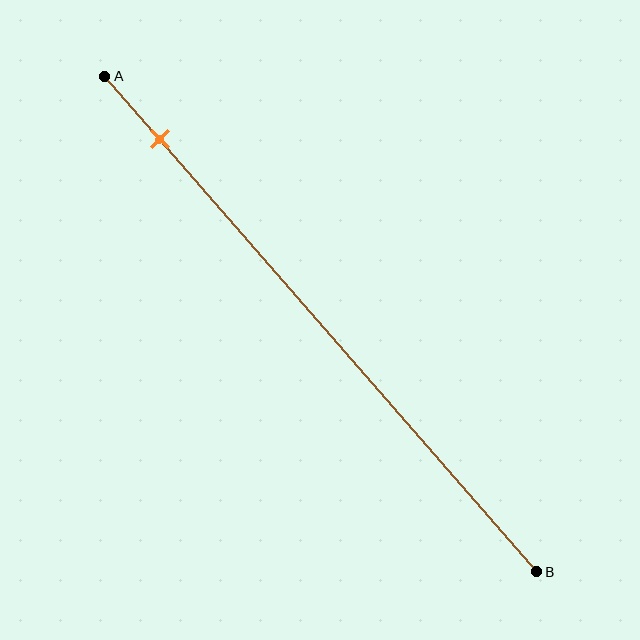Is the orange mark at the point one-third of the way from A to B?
No, the mark is at about 15% from A, not at the 33% one-third point.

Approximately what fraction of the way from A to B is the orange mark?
The orange mark is approximately 15% of the way from A to B.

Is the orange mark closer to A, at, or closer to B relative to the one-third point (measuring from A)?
The orange mark is closer to point A than the one-third point of segment AB.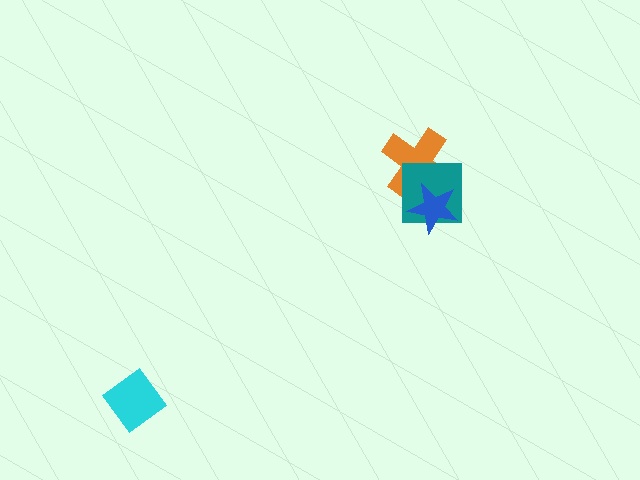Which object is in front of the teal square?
The blue star is in front of the teal square.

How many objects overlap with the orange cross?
2 objects overlap with the orange cross.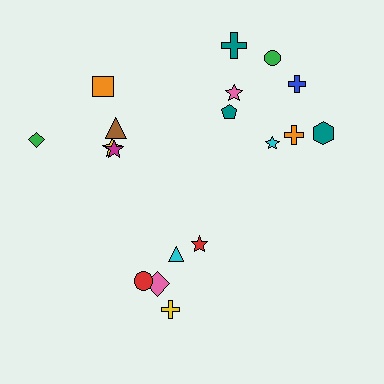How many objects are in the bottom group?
There are 5 objects.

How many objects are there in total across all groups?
There are 18 objects.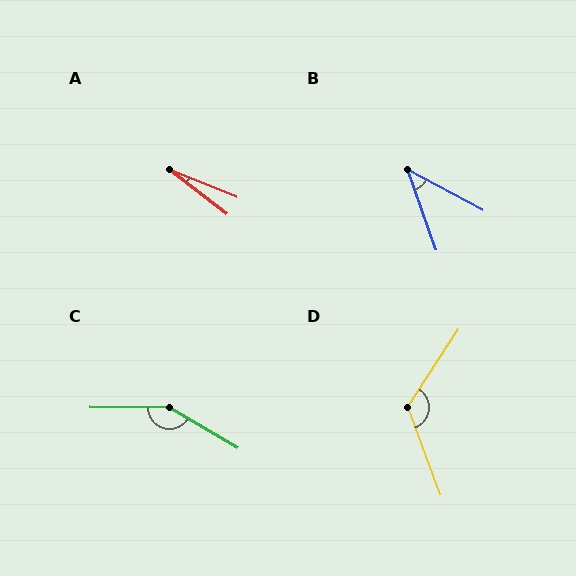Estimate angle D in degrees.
Approximately 127 degrees.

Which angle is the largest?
C, at approximately 150 degrees.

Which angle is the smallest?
A, at approximately 16 degrees.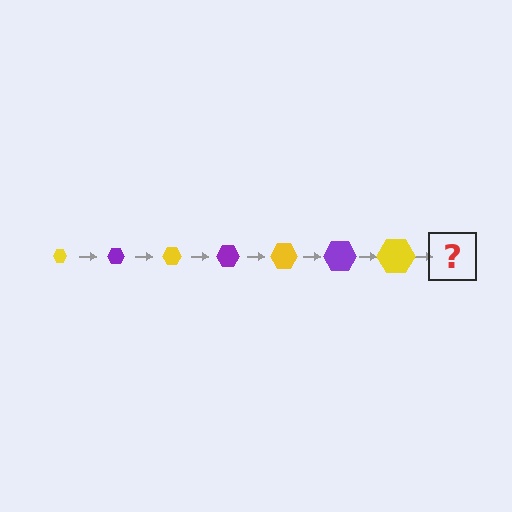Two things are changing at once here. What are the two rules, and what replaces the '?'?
The two rules are that the hexagon grows larger each step and the color cycles through yellow and purple. The '?' should be a purple hexagon, larger than the previous one.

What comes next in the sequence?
The next element should be a purple hexagon, larger than the previous one.